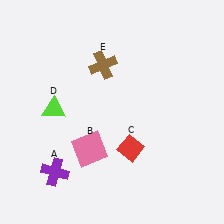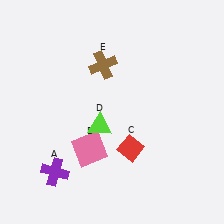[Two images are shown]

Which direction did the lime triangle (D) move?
The lime triangle (D) moved right.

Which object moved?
The lime triangle (D) moved right.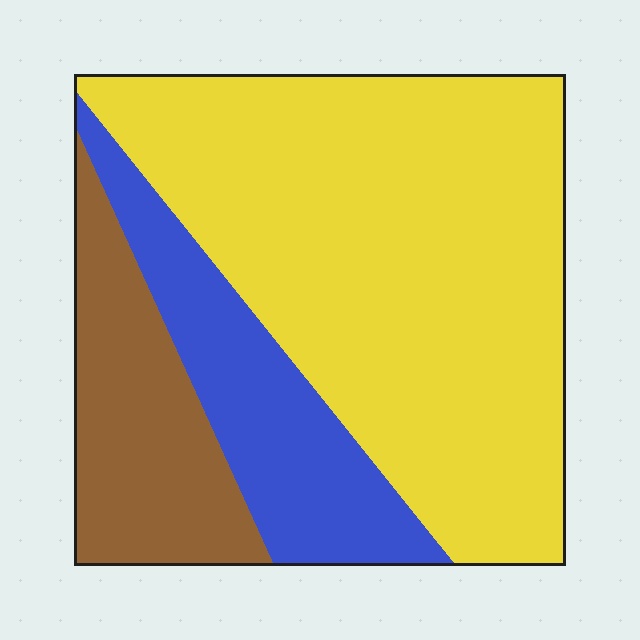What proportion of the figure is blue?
Blue covers about 20% of the figure.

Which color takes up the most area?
Yellow, at roughly 60%.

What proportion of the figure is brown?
Brown covers 18% of the figure.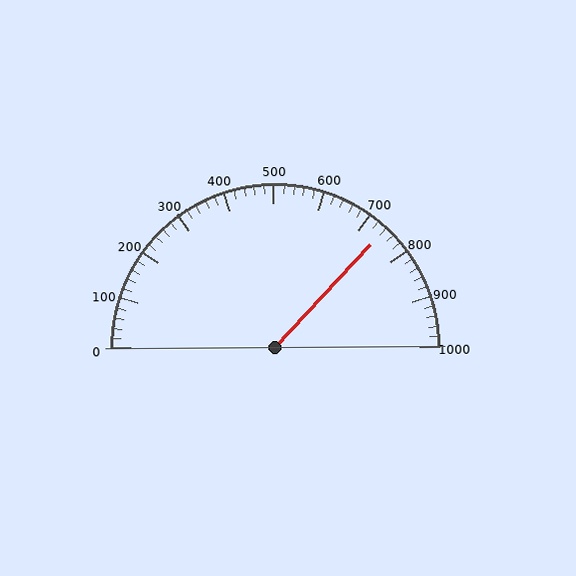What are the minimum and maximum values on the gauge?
The gauge ranges from 0 to 1000.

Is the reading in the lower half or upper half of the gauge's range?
The reading is in the upper half of the range (0 to 1000).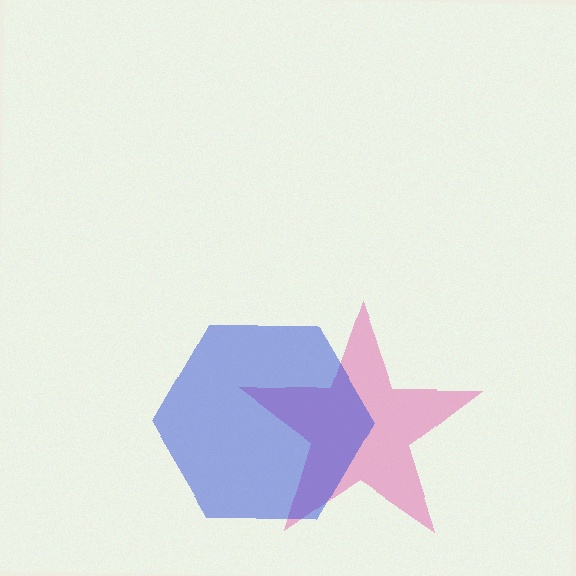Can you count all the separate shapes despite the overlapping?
Yes, there are 2 separate shapes.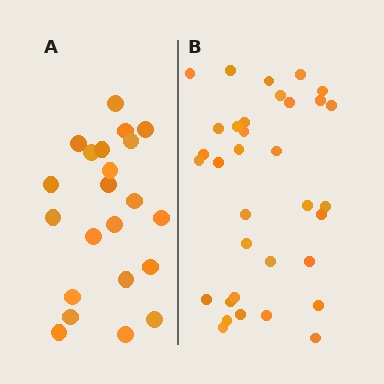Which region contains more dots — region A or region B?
Region B (the right region) has more dots.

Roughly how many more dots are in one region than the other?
Region B has roughly 12 or so more dots than region A.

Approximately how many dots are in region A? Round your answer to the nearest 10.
About 20 dots. (The exact count is 22, which rounds to 20.)